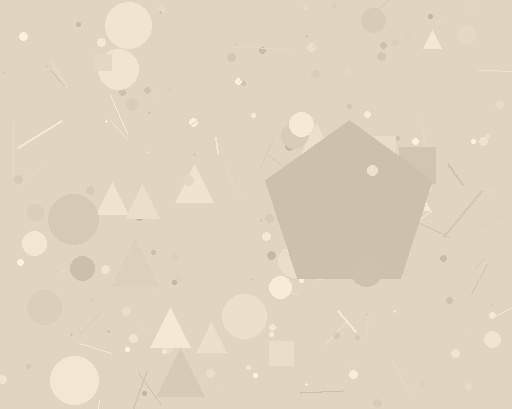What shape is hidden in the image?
A pentagon is hidden in the image.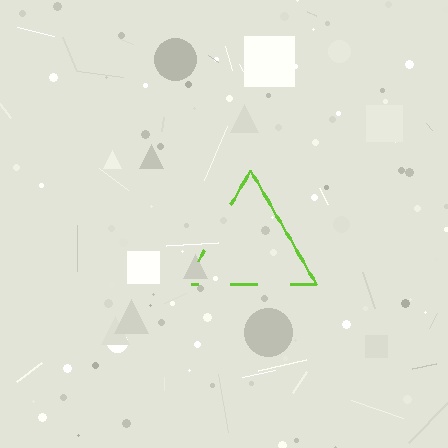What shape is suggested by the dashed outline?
The dashed outline suggests a triangle.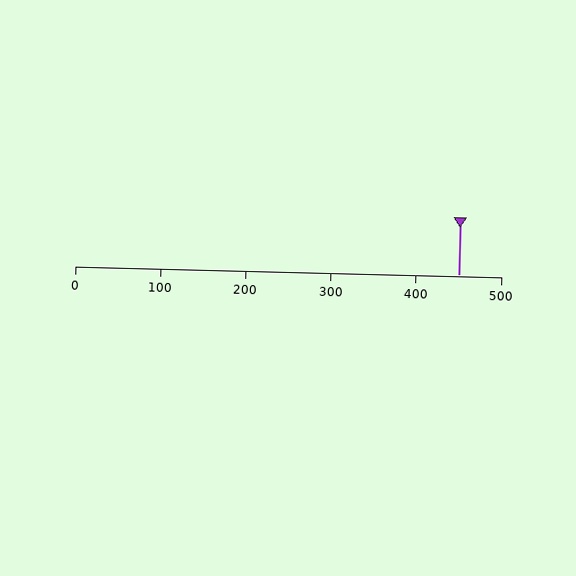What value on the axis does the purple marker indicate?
The marker indicates approximately 450.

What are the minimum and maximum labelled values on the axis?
The axis runs from 0 to 500.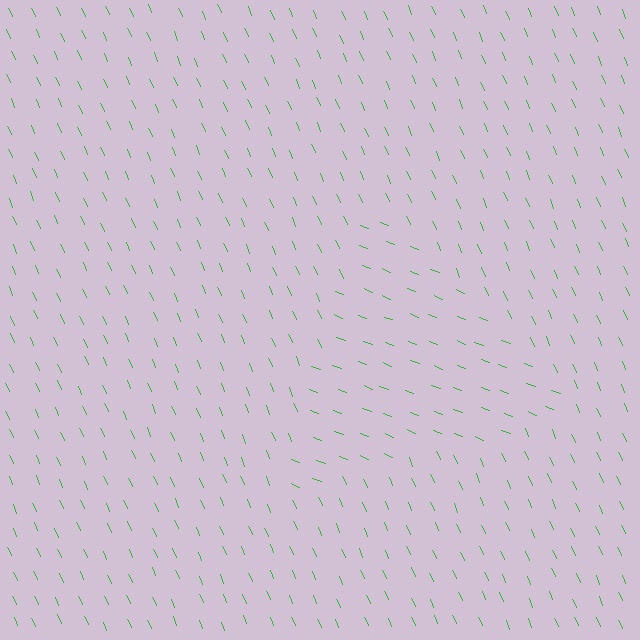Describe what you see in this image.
The image is filled with small green line segments. A triangle region in the image has lines oriented differently from the surrounding lines, creating a visible texture boundary.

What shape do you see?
I see a triangle.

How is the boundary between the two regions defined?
The boundary is defined purely by a change in line orientation (approximately 45 degrees difference). All lines are the same color and thickness.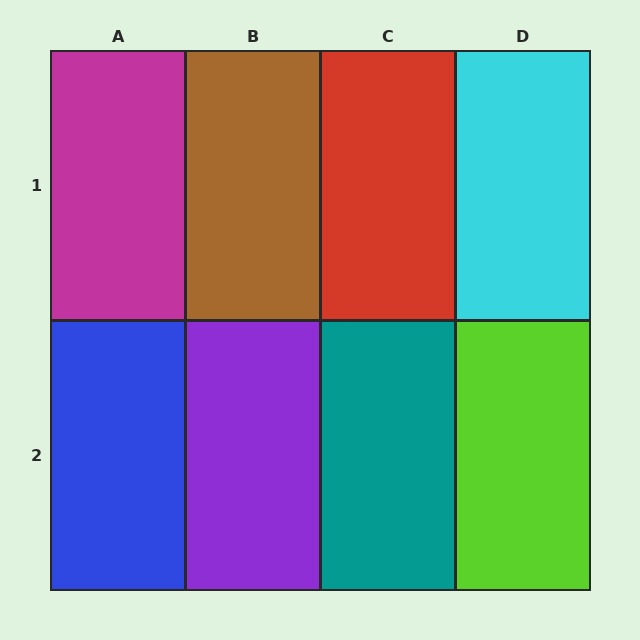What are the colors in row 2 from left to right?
Blue, purple, teal, lime.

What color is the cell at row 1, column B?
Brown.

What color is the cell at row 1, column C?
Red.